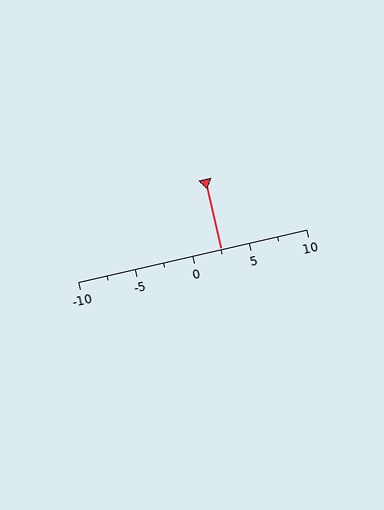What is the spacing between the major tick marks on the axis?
The major ticks are spaced 5 apart.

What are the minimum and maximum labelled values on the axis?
The axis runs from -10 to 10.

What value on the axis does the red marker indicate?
The marker indicates approximately 2.5.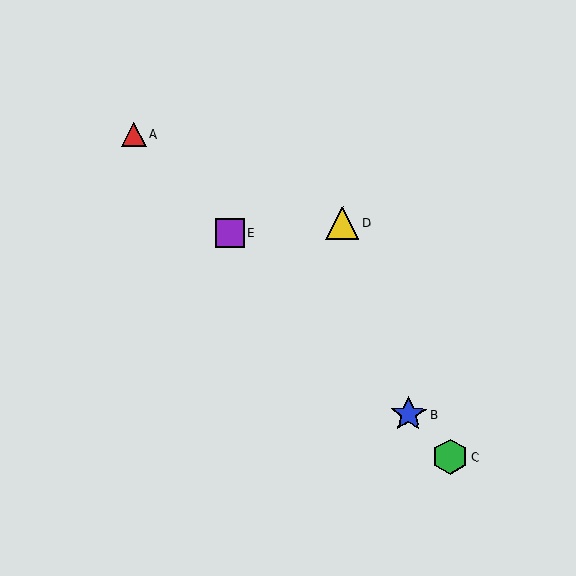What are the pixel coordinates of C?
Object C is at (450, 457).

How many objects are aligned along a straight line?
4 objects (A, B, C, E) are aligned along a straight line.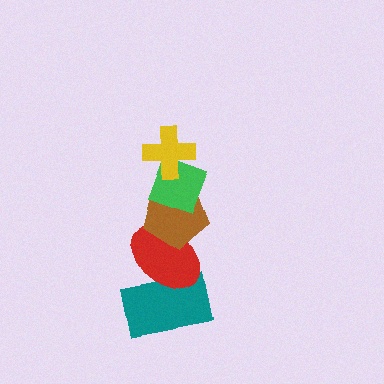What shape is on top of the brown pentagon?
The green diamond is on top of the brown pentagon.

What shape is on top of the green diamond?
The yellow cross is on top of the green diamond.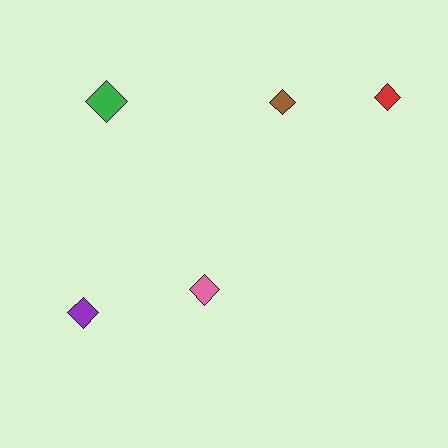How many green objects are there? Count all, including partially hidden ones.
There is 1 green object.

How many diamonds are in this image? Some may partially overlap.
There are 5 diamonds.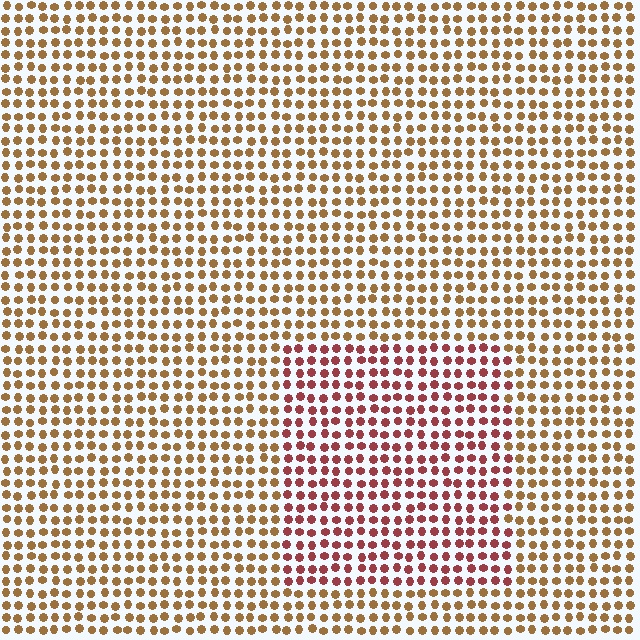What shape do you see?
I see a rectangle.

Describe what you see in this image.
The image is filled with small brown elements in a uniform arrangement. A rectangle-shaped region is visible where the elements are tinted to a slightly different hue, forming a subtle color boundary.